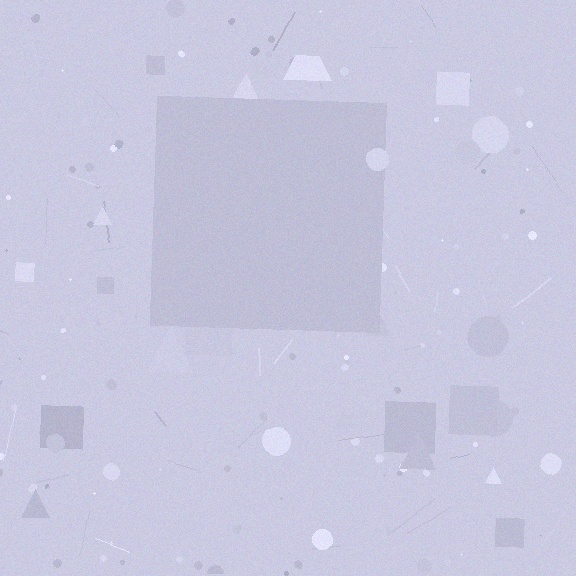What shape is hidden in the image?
A square is hidden in the image.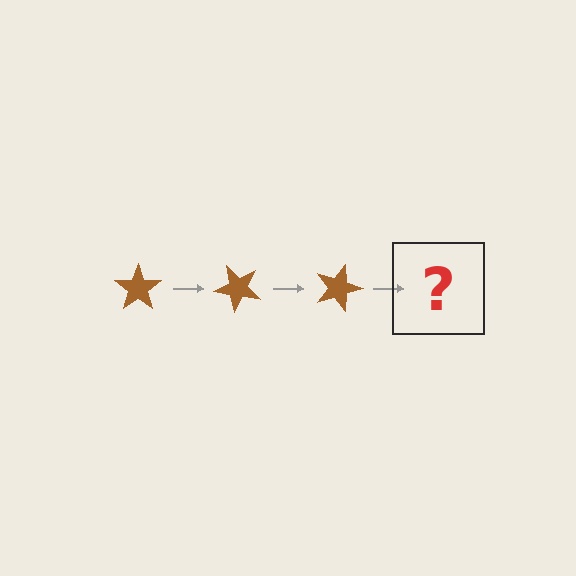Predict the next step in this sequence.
The next step is a brown star rotated 135 degrees.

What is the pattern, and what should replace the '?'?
The pattern is that the star rotates 45 degrees each step. The '?' should be a brown star rotated 135 degrees.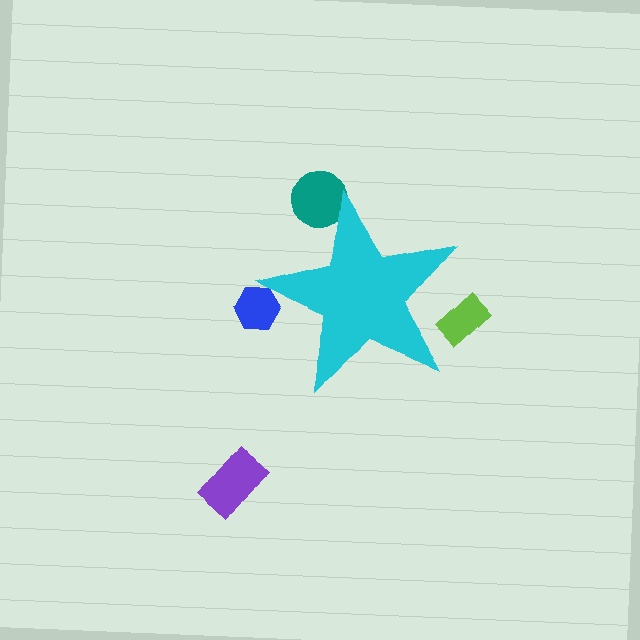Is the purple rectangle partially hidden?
No, the purple rectangle is fully visible.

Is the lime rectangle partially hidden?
Yes, the lime rectangle is partially hidden behind the cyan star.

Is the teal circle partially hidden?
Yes, the teal circle is partially hidden behind the cyan star.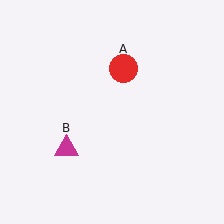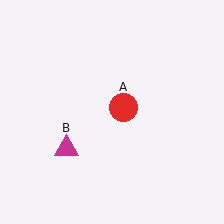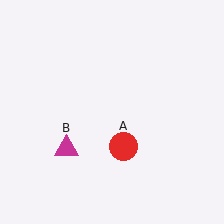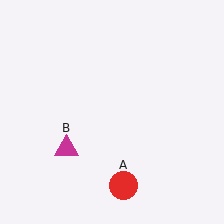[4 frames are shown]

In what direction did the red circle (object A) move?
The red circle (object A) moved down.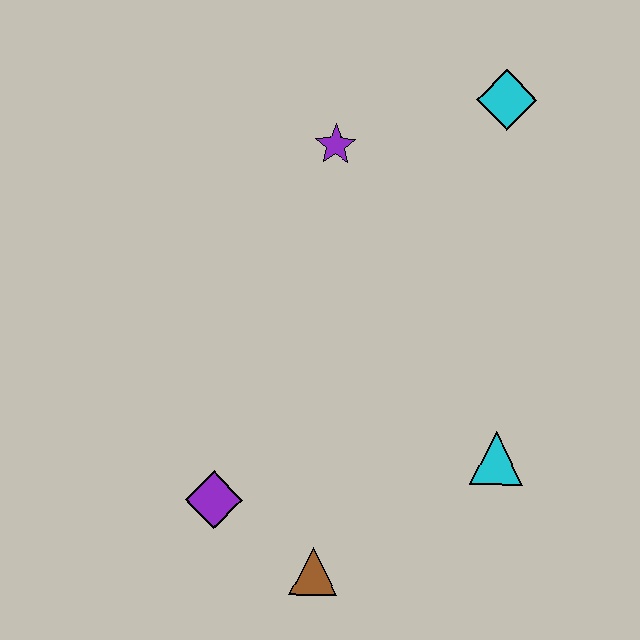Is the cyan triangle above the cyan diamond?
No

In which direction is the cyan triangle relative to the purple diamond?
The cyan triangle is to the right of the purple diamond.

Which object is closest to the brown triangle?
The purple diamond is closest to the brown triangle.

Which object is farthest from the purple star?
The brown triangle is farthest from the purple star.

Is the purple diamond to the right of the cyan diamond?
No